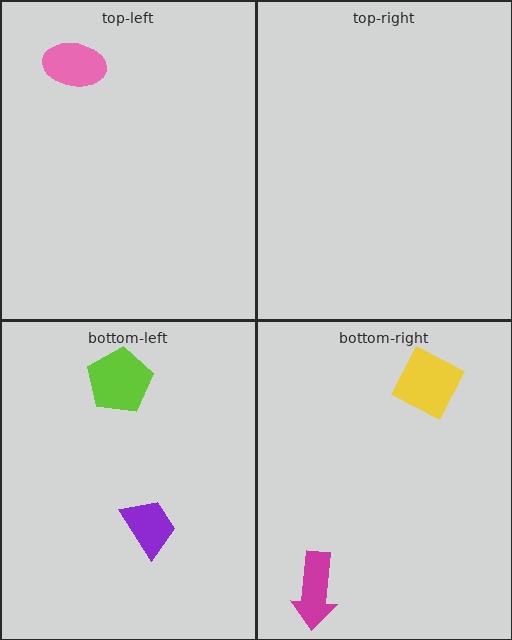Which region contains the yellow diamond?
The bottom-right region.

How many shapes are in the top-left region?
1.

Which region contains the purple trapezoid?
The bottom-left region.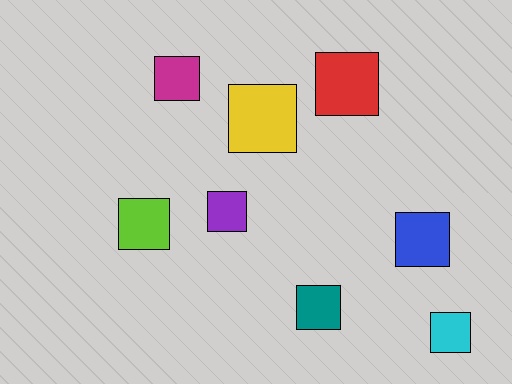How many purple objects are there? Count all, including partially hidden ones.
There is 1 purple object.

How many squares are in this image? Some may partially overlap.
There are 8 squares.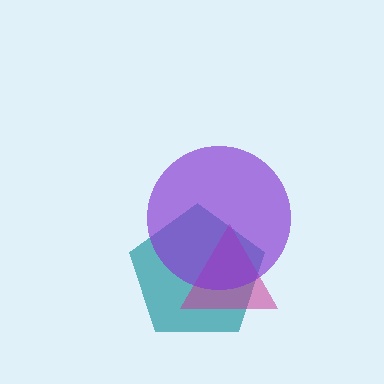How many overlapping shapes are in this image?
There are 3 overlapping shapes in the image.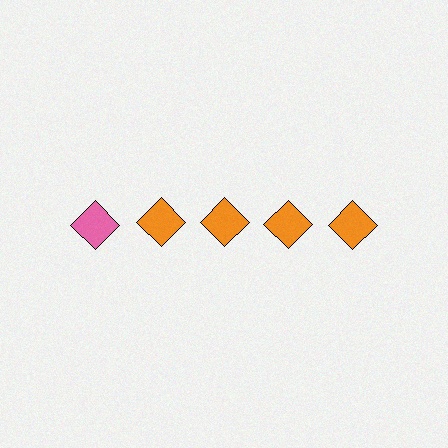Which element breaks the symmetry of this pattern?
The pink diamond in the top row, leftmost column breaks the symmetry. All other shapes are orange diamonds.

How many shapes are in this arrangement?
There are 5 shapes arranged in a grid pattern.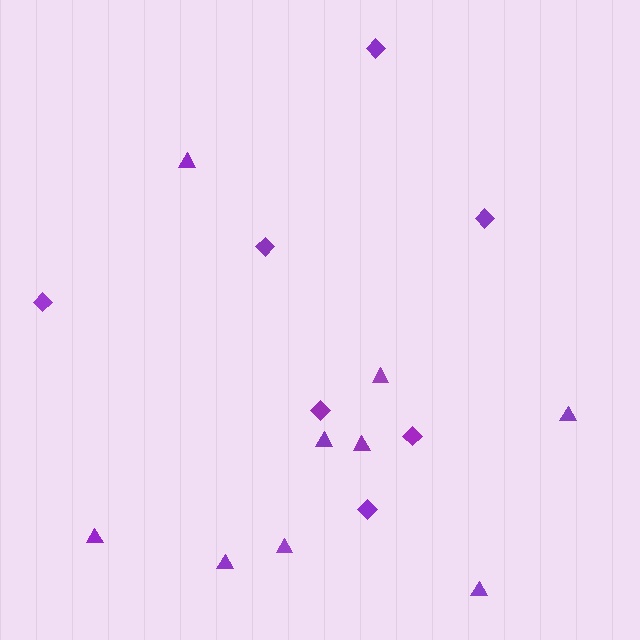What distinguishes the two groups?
There are 2 groups: one group of triangles (9) and one group of diamonds (7).